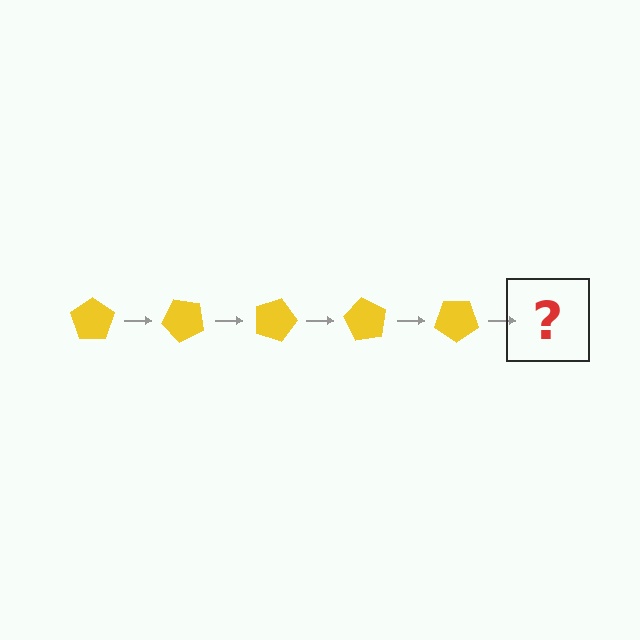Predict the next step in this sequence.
The next step is a yellow pentagon rotated 225 degrees.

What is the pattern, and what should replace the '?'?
The pattern is that the pentagon rotates 45 degrees each step. The '?' should be a yellow pentagon rotated 225 degrees.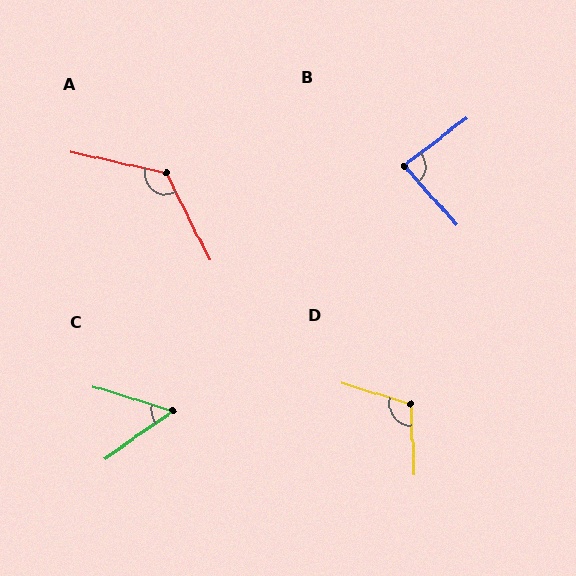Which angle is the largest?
A, at approximately 129 degrees.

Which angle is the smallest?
C, at approximately 52 degrees.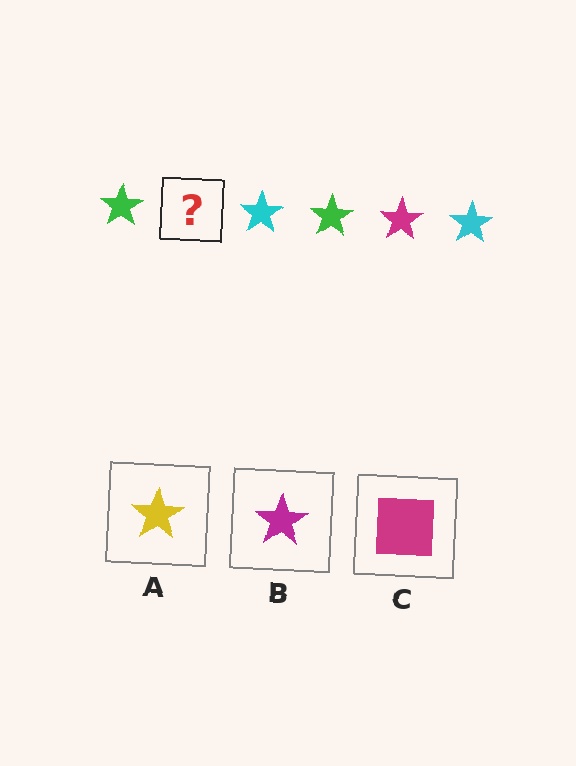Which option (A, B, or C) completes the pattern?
B.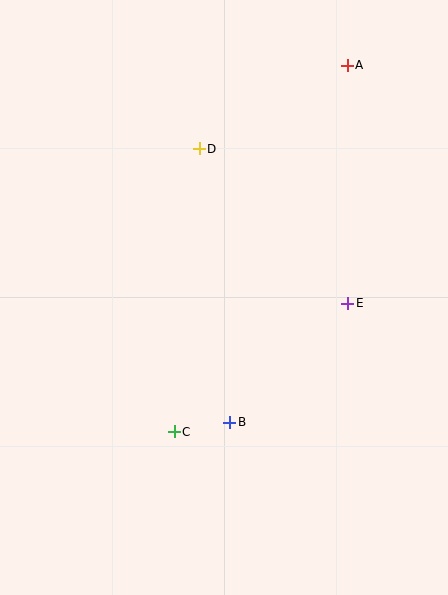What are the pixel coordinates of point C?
Point C is at (174, 432).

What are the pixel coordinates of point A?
Point A is at (347, 65).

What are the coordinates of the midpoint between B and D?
The midpoint between B and D is at (215, 285).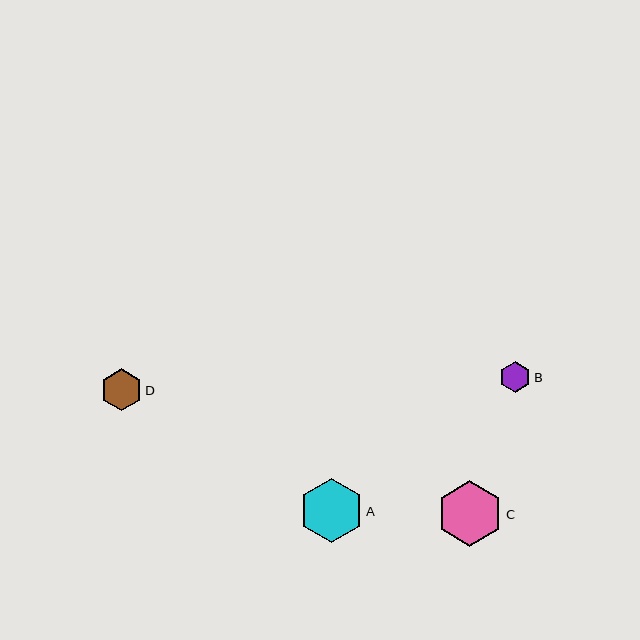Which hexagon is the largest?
Hexagon C is the largest with a size of approximately 65 pixels.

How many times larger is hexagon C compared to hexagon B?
Hexagon C is approximately 2.1 times the size of hexagon B.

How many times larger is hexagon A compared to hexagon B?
Hexagon A is approximately 2.0 times the size of hexagon B.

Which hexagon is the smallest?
Hexagon B is the smallest with a size of approximately 31 pixels.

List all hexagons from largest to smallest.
From largest to smallest: C, A, D, B.